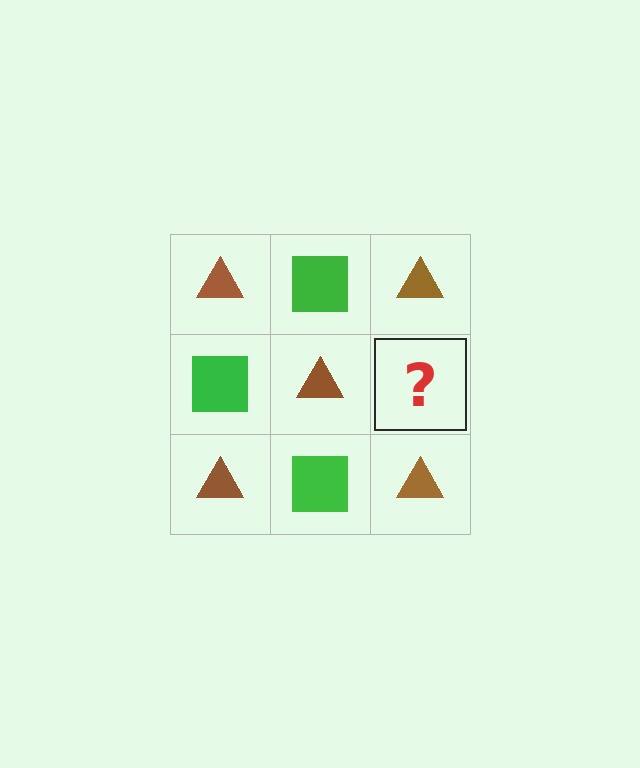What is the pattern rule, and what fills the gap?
The rule is that it alternates brown triangle and green square in a checkerboard pattern. The gap should be filled with a green square.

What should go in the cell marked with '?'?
The missing cell should contain a green square.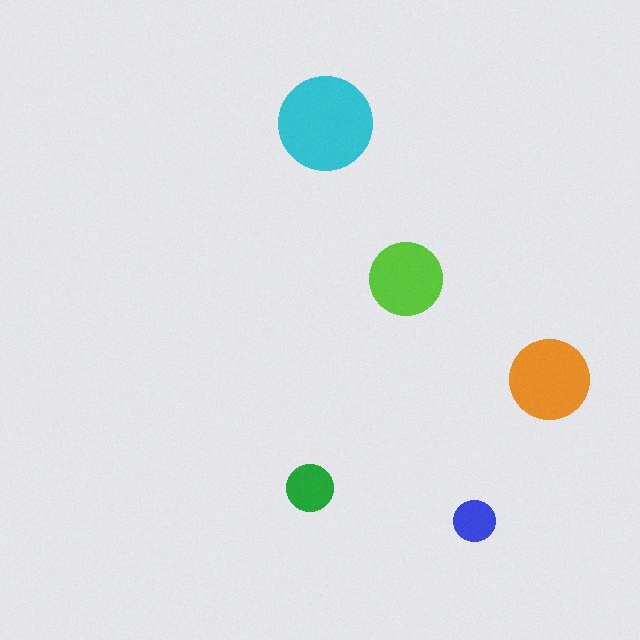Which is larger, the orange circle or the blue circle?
The orange one.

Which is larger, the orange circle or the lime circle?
The orange one.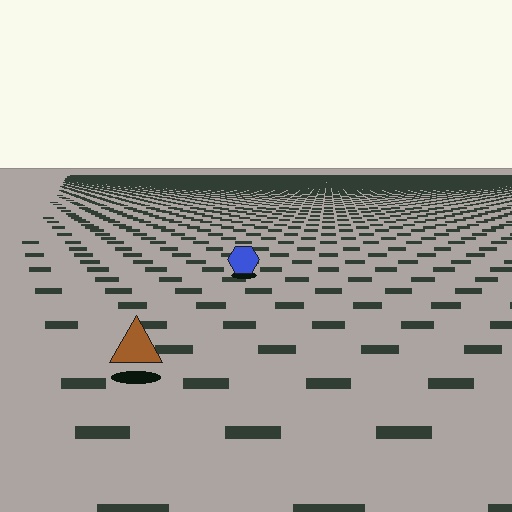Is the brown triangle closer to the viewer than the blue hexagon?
Yes. The brown triangle is closer — you can tell from the texture gradient: the ground texture is coarser near it.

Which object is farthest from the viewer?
The blue hexagon is farthest from the viewer. It appears smaller and the ground texture around it is denser.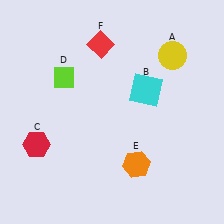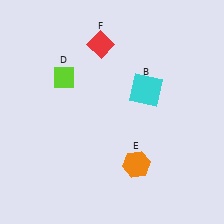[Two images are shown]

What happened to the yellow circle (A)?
The yellow circle (A) was removed in Image 2. It was in the top-right area of Image 1.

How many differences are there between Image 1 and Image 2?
There are 2 differences between the two images.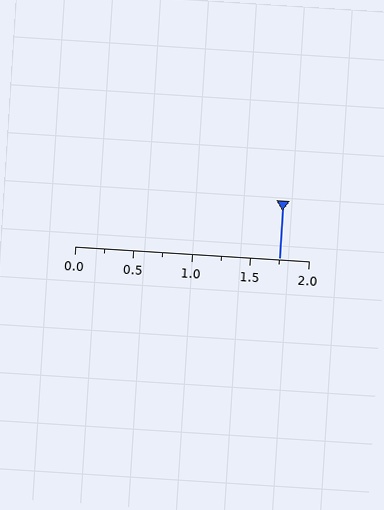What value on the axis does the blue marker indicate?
The marker indicates approximately 1.75.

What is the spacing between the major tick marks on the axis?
The major ticks are spaced 0.5 apart.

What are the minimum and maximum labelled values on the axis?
The axis runs from 0.0 to 2.0.